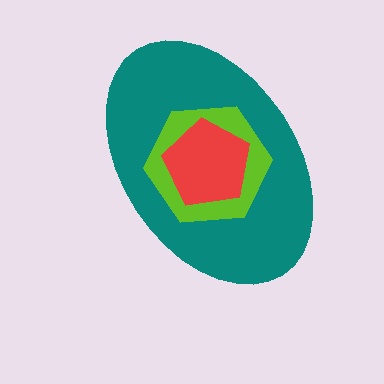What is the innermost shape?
The red pentagon.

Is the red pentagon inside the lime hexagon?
Yes.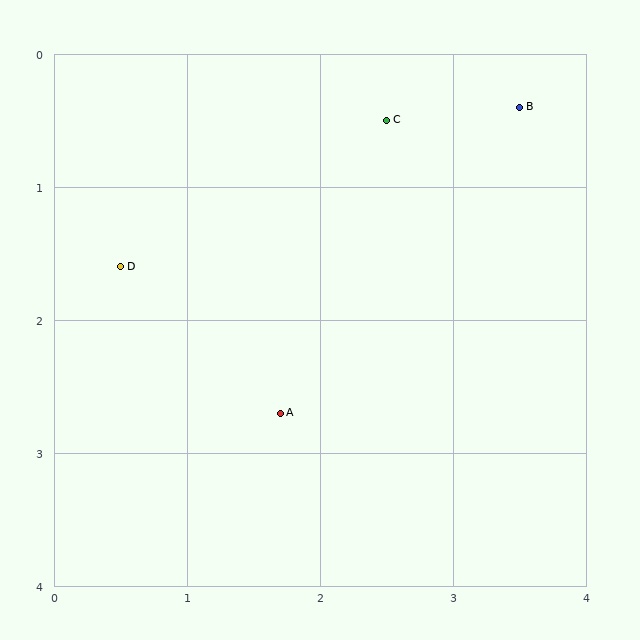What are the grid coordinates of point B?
Point B is at approximately (3.5, 0.4).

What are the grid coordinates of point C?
Point C is at approximately (2.5, 0.5).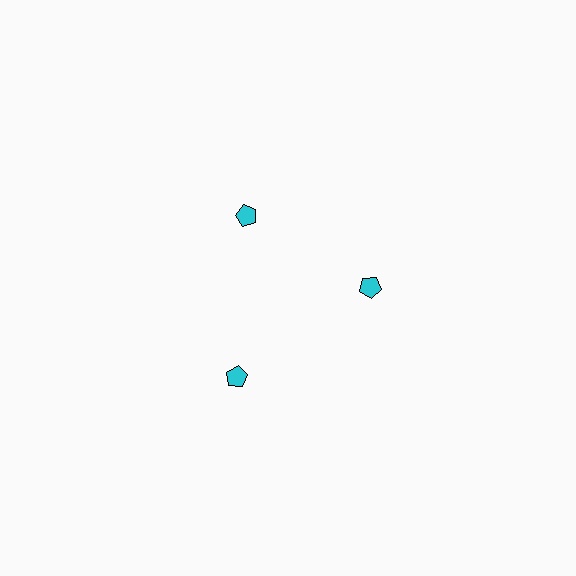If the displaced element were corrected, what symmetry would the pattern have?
It would have 3-fold rotational symmetry — the pattern would map onto itself every 120 degrees.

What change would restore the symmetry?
The symmetry would be restored by moving it inward, back onto the ring so that all 3 pentagons sit at equal angles and equal distance from the center.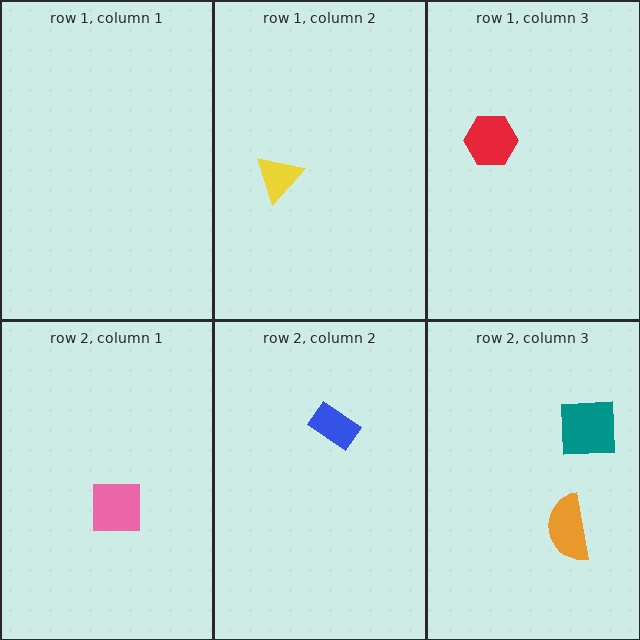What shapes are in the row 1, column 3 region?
The red hexagon.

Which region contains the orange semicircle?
The row 2, column 3 region.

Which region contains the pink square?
The row 2, column 1 region.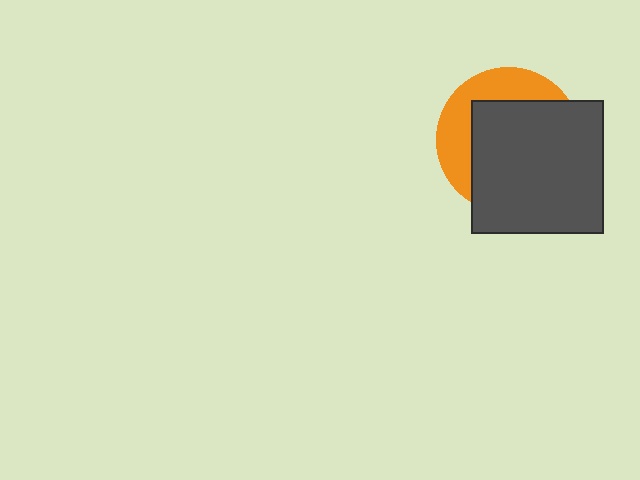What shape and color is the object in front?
The object in front is a dark gray square.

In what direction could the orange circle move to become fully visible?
The orange circle could move toward the upper-left. That would shift it out from behind the dark gray square entirely.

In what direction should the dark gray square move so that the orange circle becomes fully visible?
The dark gray square should move toward the lower-right. That is the shortest direction to clear the overlap and leave the orange circle fully visible.